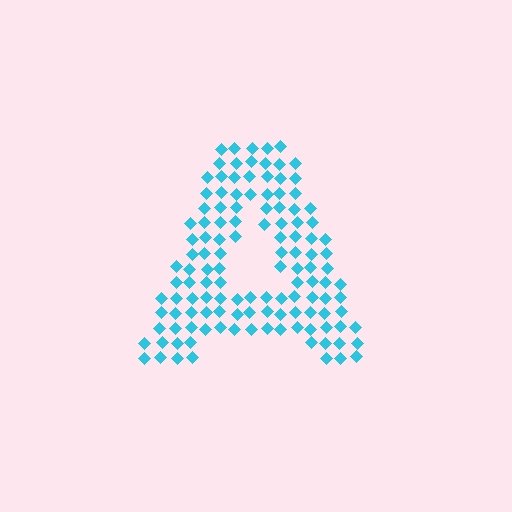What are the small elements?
The small elements are diamonds.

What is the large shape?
The large shape is the letter A.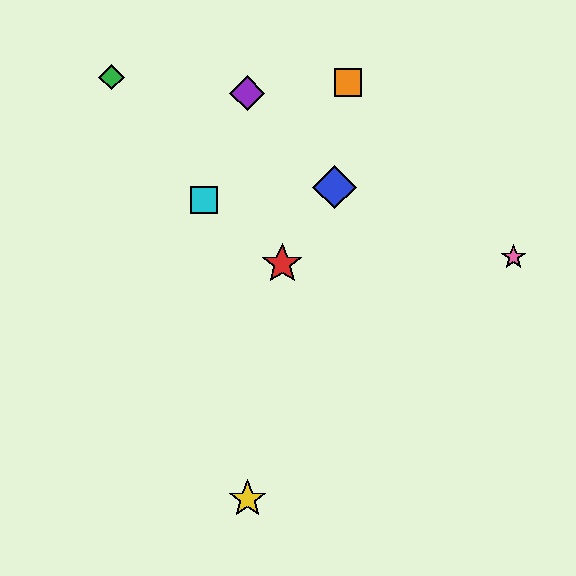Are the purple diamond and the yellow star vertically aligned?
Yes, both are at x≈247.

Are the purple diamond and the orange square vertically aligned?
No, the purple diamond is at x≈247 and the orange square is at x≈348.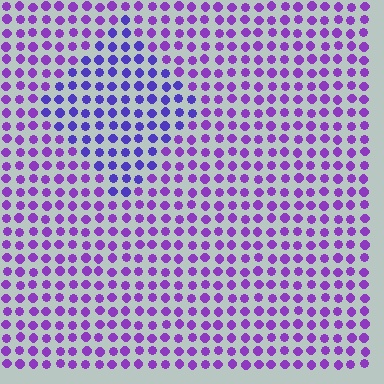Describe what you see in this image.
The image is filled with small purple elements in a uniform arrangement. A diamond-shaped region is visible where the elements are tinted to a slightly different hue, forming a subtle color boundary.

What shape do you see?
I see a diamond.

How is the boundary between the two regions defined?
The boundary is defined purely by a slight shift in hue (about 29 degrees). Spacing, size, and orientation are identical on both sides.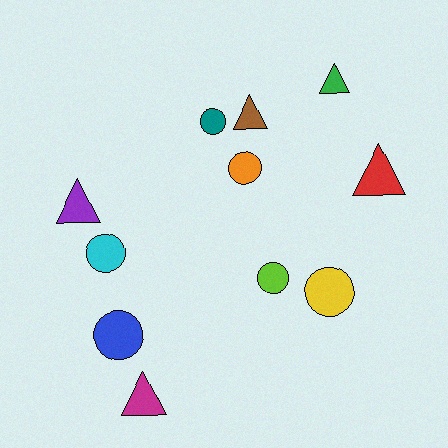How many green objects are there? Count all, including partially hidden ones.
There is 1 green object.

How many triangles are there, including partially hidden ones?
There are 5 triangles.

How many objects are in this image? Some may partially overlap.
There are 11 objects.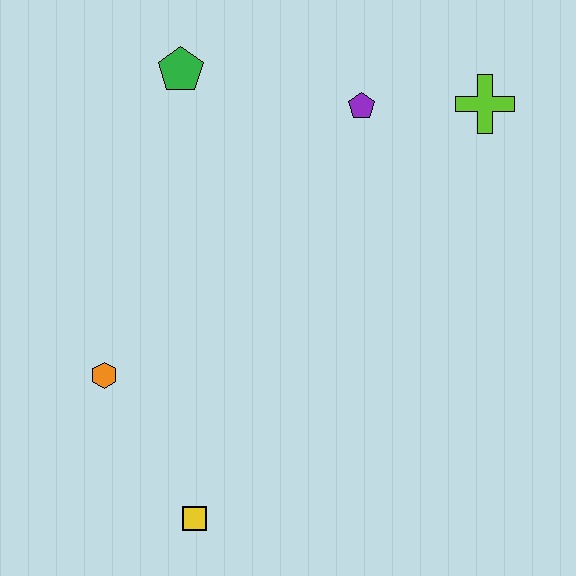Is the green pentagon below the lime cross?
No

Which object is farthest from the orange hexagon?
The lime cross is farthest from the orange hexagon.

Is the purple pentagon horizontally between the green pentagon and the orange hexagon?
No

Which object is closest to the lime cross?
The purple pentagon is closest to the lime cross.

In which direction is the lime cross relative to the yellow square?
The lime cross is above the yellow square.